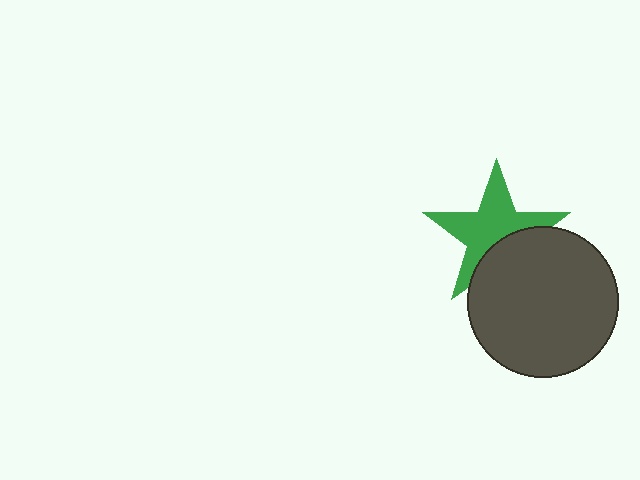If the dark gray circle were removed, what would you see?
You would see the complete green star.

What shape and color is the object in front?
The object in front is a dark gray circle.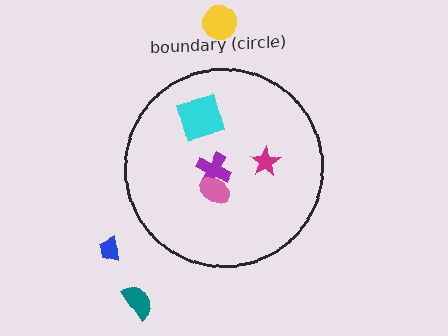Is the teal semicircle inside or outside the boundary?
Outside.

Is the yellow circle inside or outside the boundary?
Outside.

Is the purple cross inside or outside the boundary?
Inside.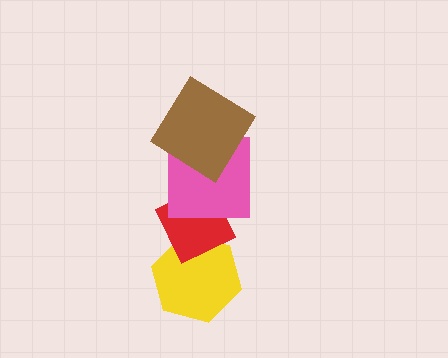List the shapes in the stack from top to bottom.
From top to bottom: the brown diamond, the pink square, the red diamond, the yellow hexagon.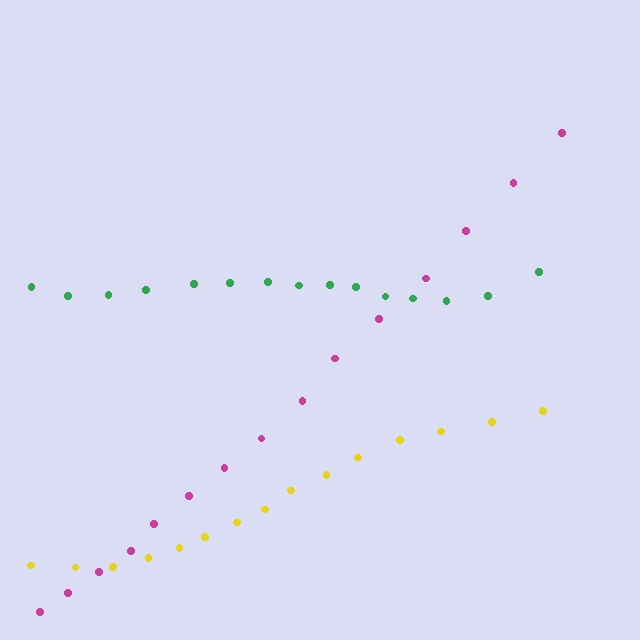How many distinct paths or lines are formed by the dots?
There are 3 distinct paths.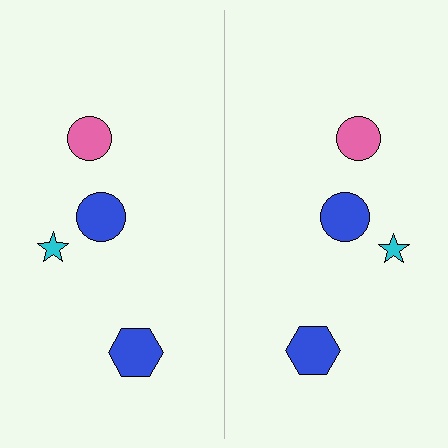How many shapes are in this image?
There are 8 shapes in this image.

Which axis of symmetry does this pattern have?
The pattern has a vertical axis of symmetry running through the center of the image.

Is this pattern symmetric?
Yes, this pattern has bilateral (reflection) symmetry.